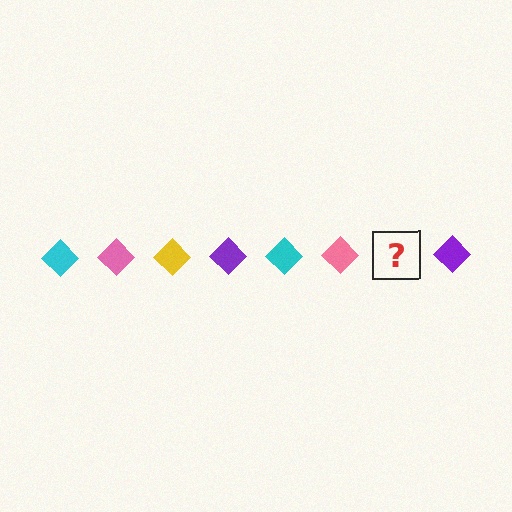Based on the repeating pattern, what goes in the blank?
The blank should be a yellow diamond.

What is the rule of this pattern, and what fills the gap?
The rule is that the pattern cycles through cyan, pink, yellow, purple diamonds. The gap should be filled with a yellow diamond.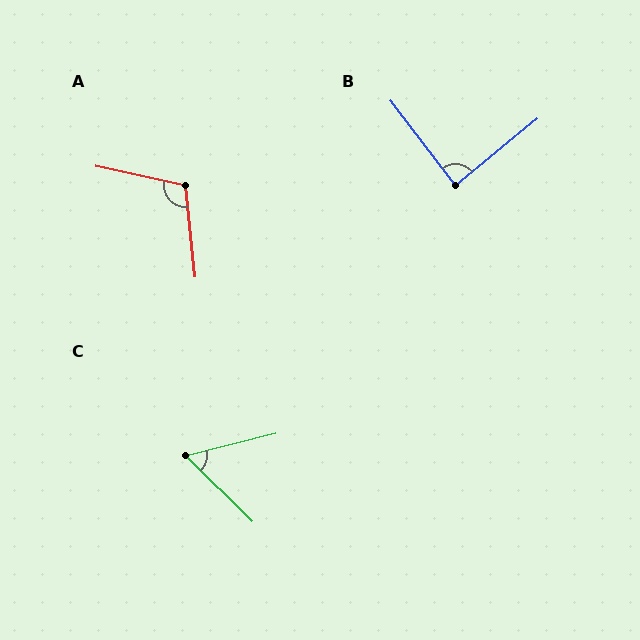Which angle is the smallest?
C, at approximately 58 degrees.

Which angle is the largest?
A, at approximately 108 degrees.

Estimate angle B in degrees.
Approximately 88 degrees.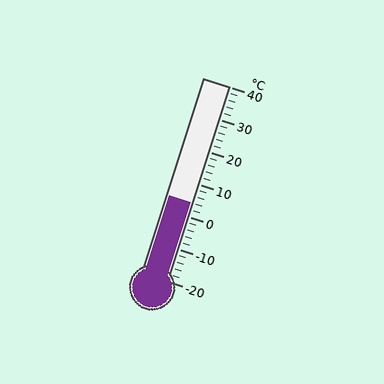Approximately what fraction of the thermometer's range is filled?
The thermometer is filled to approximately 40% of its range.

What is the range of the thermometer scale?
The thermometer scale ranges from -20°C to 40°C.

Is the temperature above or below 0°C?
The temperature is above 0°C.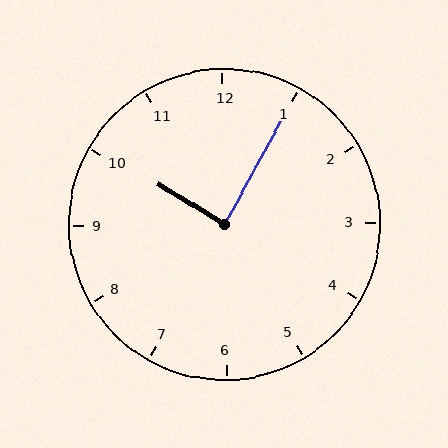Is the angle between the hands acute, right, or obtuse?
It is right.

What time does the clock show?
10:05.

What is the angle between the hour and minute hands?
Approximately 88 degrees.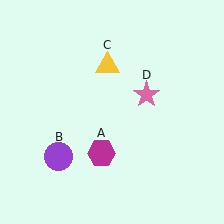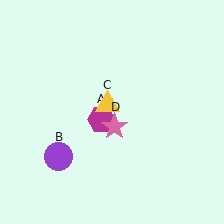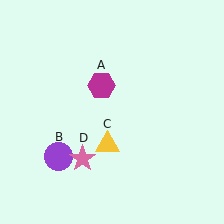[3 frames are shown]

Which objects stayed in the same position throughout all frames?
Purple circle (object B) remained stationary.